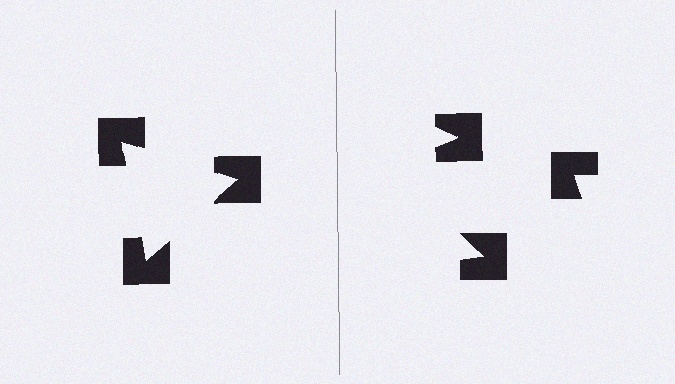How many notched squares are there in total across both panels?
6 — 3 on each side.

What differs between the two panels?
The notched squares are positioned identically on both sides; only the wedge orientations differ. On the left they align to a triangle; on the right they are misaligned.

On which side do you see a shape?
An illusory triangle appears on the left side. On the right side the wedge cuts are rotated, so no coherent shape forms.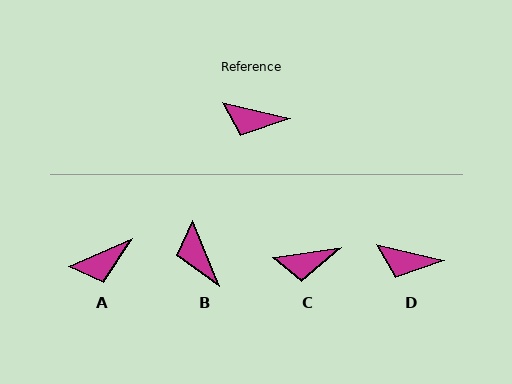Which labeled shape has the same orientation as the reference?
D.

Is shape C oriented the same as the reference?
No, it is off by about 21 degrees.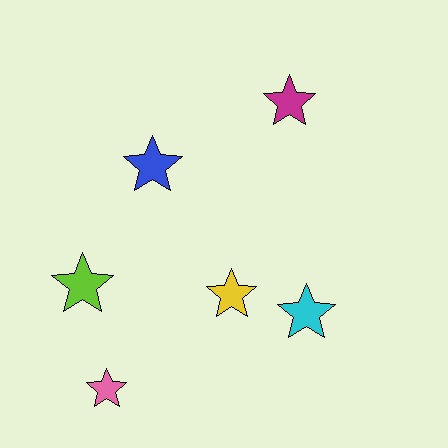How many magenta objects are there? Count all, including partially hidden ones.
There is 1 magenta object.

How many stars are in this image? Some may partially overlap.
There are 6 stars.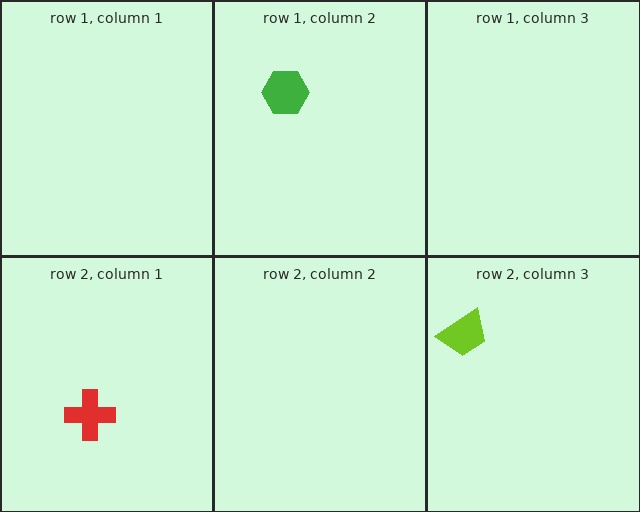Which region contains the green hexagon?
The row 1, column 2 region.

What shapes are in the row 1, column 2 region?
The green hexagon.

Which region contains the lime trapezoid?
The row 2, column 3 region.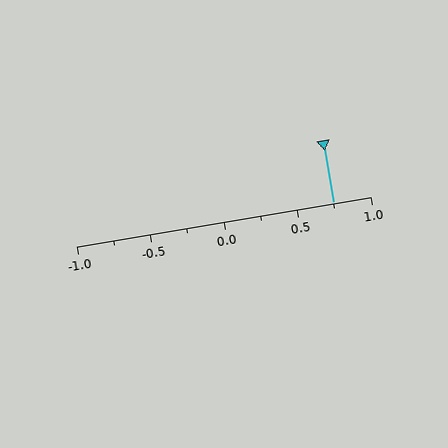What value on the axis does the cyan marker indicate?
The marker indicates approximately 0.75.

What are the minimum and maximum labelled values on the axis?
The axis runs from -1.0 to 1.0.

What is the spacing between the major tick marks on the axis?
The major ticks are spaced 0.5 apart.